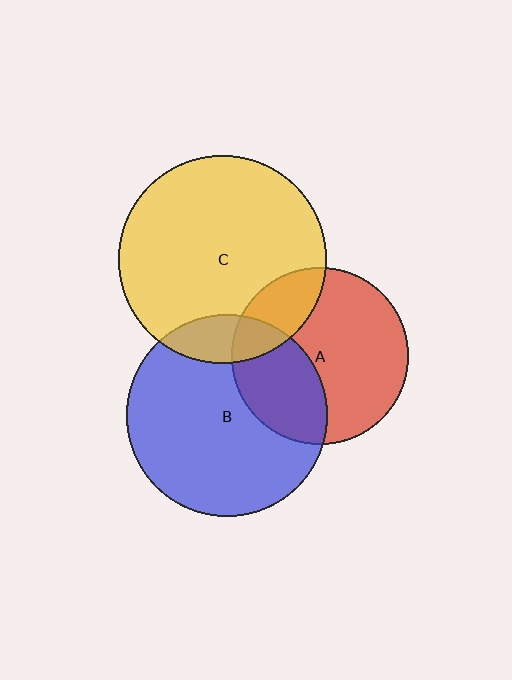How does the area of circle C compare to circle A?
Approximately 1.4 times.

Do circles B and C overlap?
Yes.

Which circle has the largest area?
Circle C (yellow).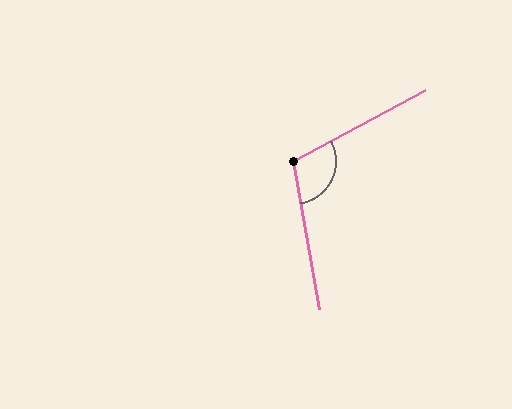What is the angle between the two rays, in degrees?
Approximately 108 degrees.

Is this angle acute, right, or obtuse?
It is obtuse.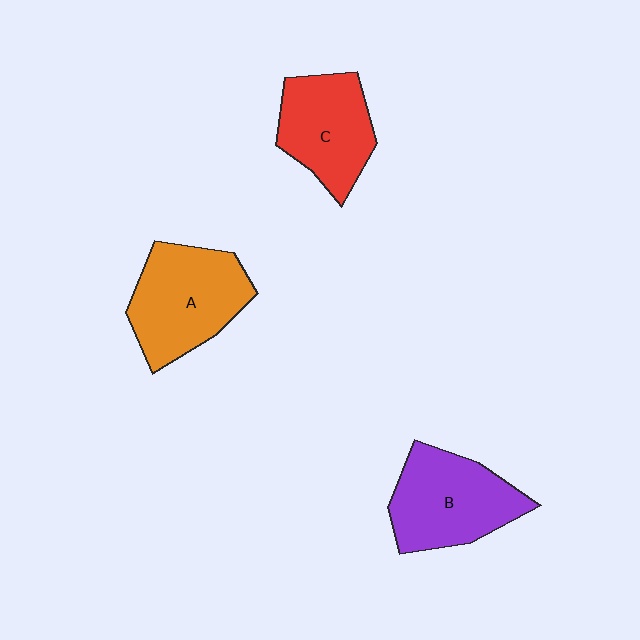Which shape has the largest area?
Shape A (orange).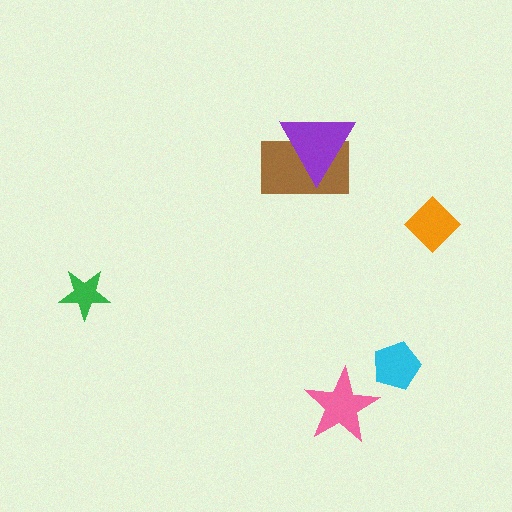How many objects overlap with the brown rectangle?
1 object overlaps with the brown rectangle.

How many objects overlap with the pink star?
0 objects overlap with the pink star.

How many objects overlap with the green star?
0 objects overlap with the green star.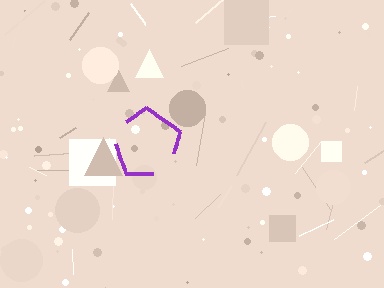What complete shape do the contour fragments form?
The contour fragments form a pentagon.